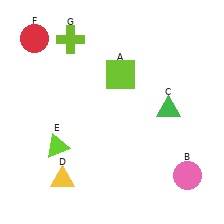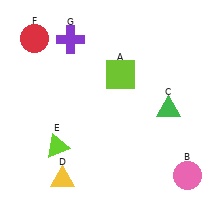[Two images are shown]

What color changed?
The cross (G) changed from lime in Image 1 to purple in Image 2.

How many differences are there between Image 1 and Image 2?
There is 1 difference between the two images.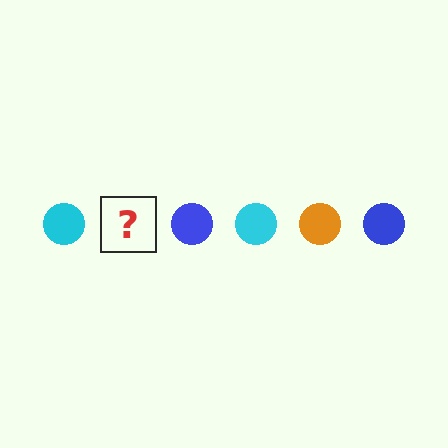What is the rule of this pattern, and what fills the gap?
The rule is that the pattern cycles through cyan, orange, blue circles. The gap should be filled with an orange circle.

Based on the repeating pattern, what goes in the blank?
The blank should be an orange circle.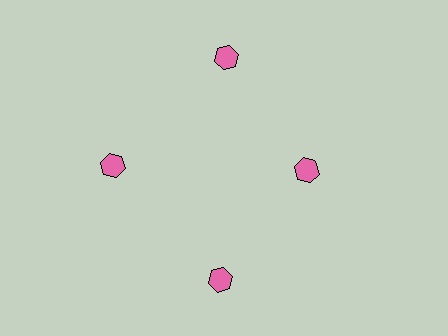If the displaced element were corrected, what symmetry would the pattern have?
It would have 4-fold rotational symmetry — the pattern would map onto itself every 90 degrees.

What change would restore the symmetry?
The symmetry would be restored by moving it outward, back onto the ring so that all 4 hexagons sit at equal angles and equal distance from the center.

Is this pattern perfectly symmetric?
No. The 4 pink hexagons are arranged in a ring, but one element near the 3 o'clock position is pulled inward toward the center, breaking the 4-fold rotational symmetry.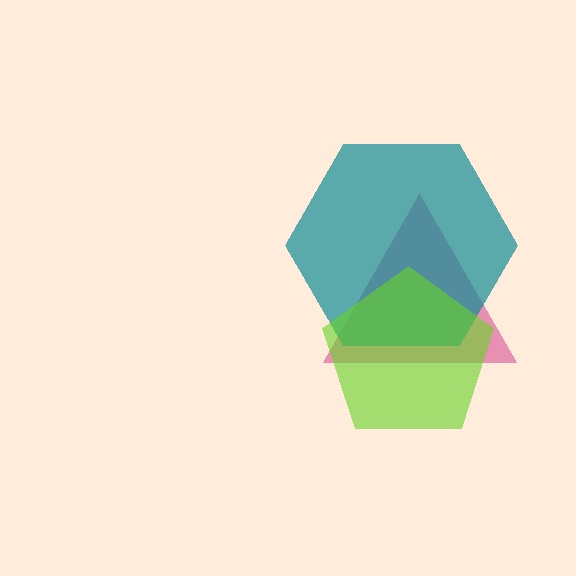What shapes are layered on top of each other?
The layered shapes are: a pink triangle, a teal hexagon, a lime pentagon.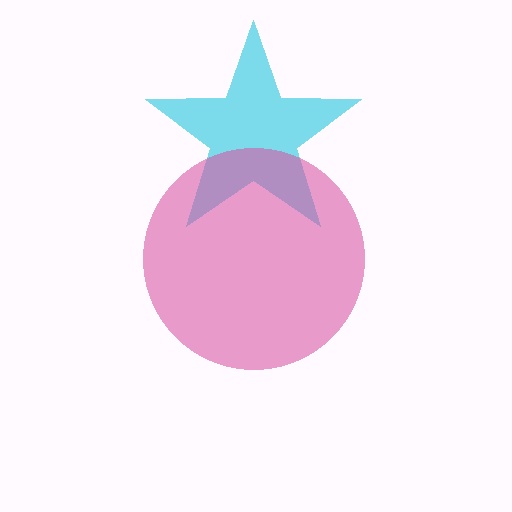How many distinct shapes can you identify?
There are 2 distinct shapes: a cyan star, a pink circle.